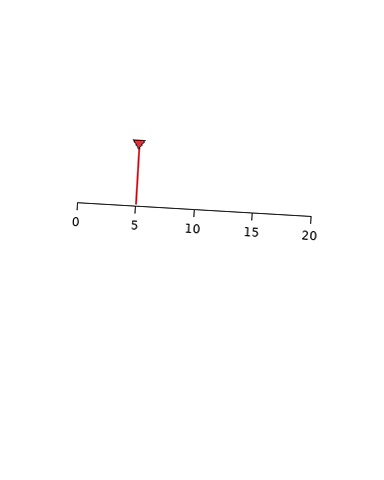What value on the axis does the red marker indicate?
The marker indicates approximately 5.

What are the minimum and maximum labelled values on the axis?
The axis runs from 0 to 20.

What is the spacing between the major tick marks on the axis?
The major ticks are spaced 5 apart.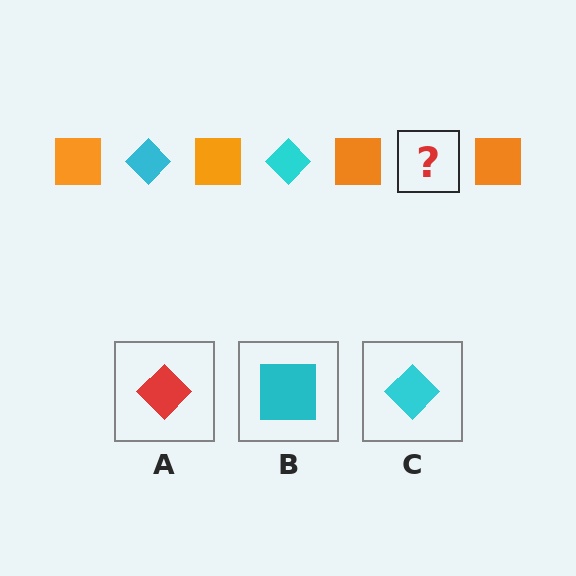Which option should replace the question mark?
Option C.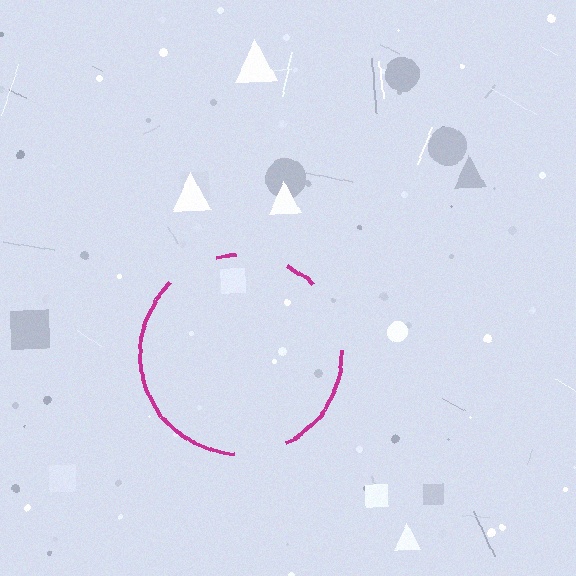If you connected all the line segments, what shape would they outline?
They would outline a circle.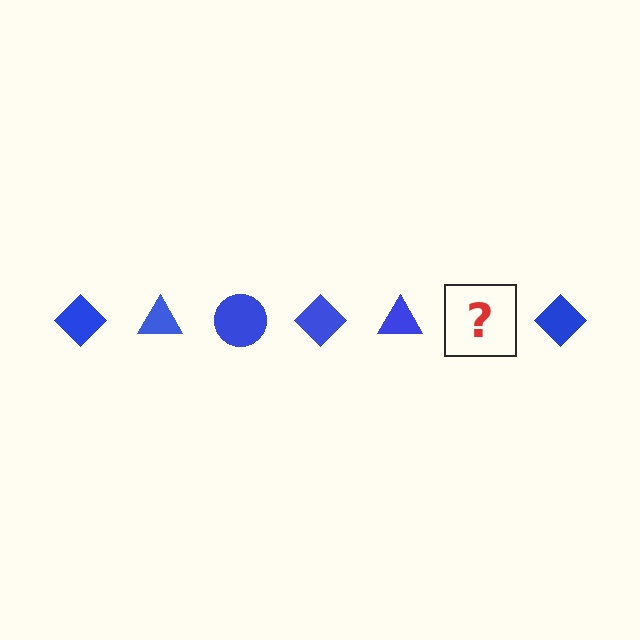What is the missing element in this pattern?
The missing element is a blue circle.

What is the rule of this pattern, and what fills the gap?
The rule is that the pattern cycles through diamond, triangle, circle shapes in blue. The gap should be filled with a blue circle.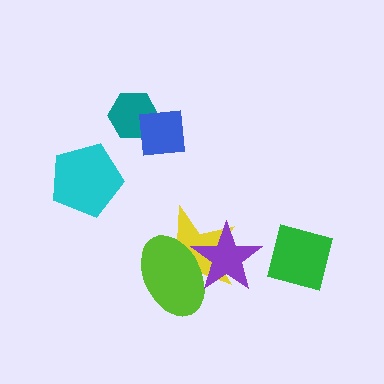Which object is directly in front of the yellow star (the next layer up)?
The lime ellipse is directly in front of the yellow star.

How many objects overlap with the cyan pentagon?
0 objects overlap with the cyan pentagon.